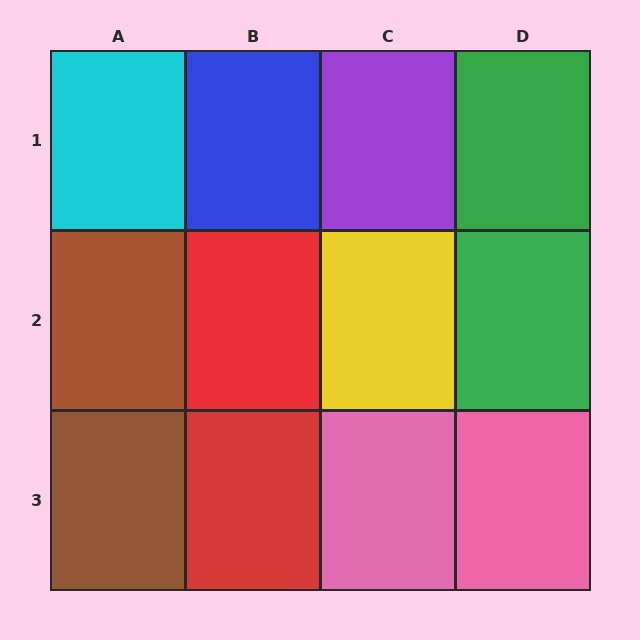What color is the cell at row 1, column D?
Green.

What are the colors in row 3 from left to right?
Brown, red, pink, pink.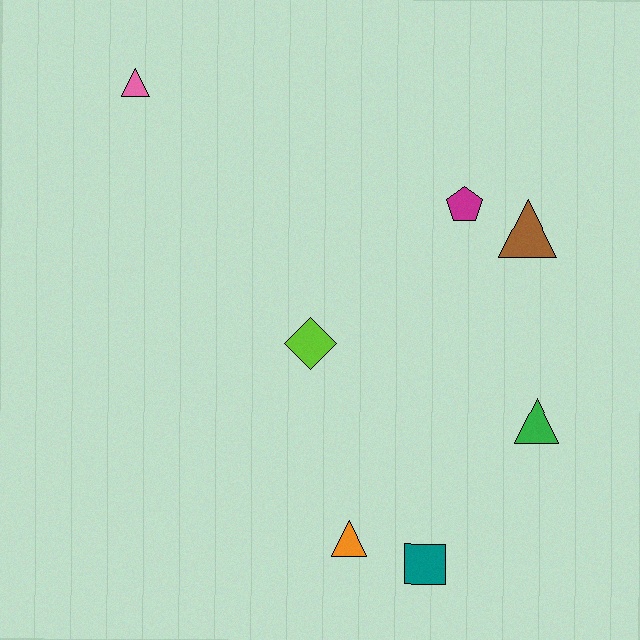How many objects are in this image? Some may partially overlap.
There are 7 objects.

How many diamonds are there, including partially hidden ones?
There is 1 diamond.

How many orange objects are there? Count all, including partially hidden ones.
There is 1 orange object.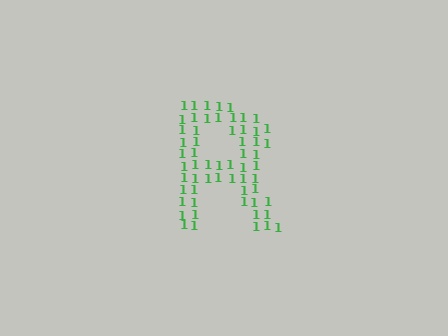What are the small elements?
The small elements are digit 1's.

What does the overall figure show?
The overall figure shows the letter R.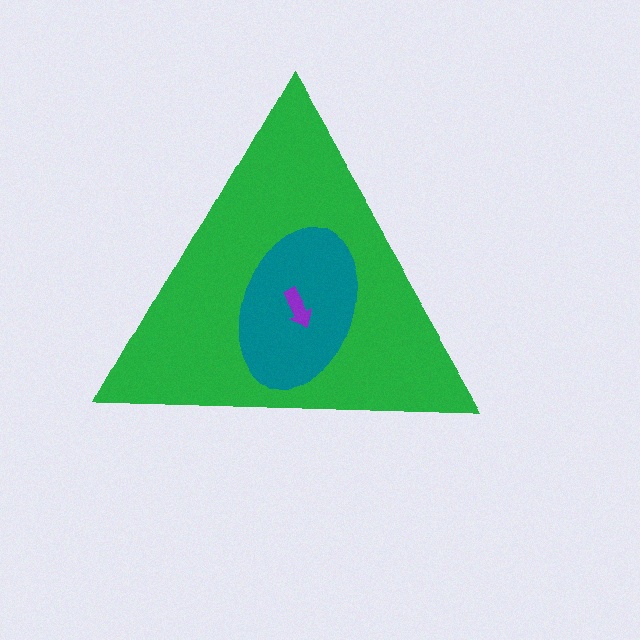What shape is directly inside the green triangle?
The teal ellipse.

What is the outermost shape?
The green triangle.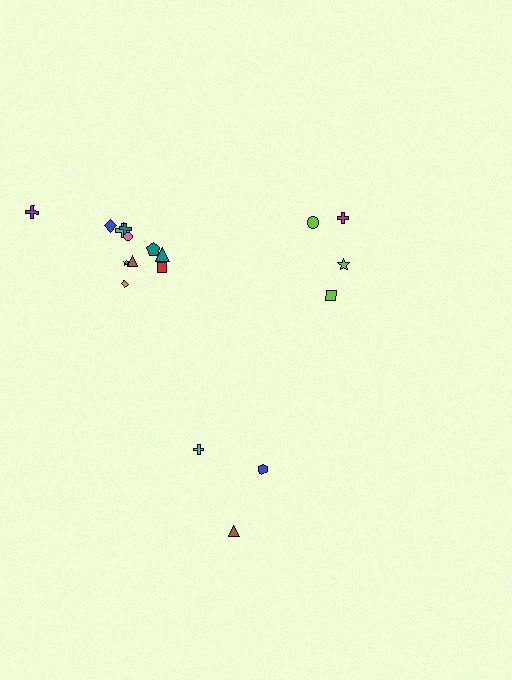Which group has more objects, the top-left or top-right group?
The top-left group.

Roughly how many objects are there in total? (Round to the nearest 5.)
Roughly 20 objects in total.